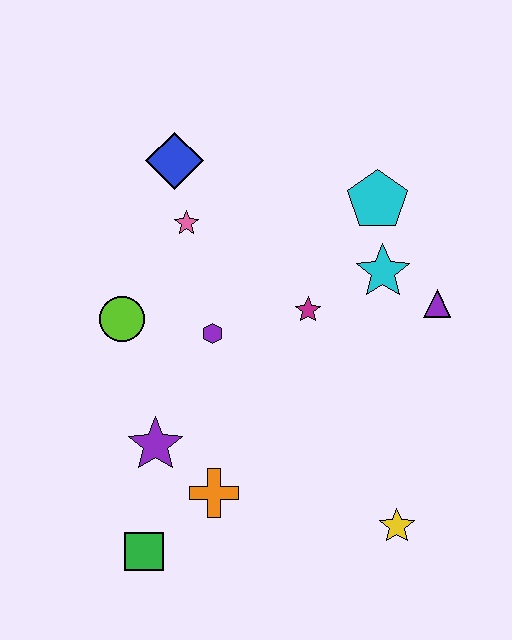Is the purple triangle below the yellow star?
No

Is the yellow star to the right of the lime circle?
Yes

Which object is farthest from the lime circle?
The yellow star is farthest from the lime circle.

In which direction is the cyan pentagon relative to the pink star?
The cyan pentagon is to the right of the pink star.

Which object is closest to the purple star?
The orange cross is closest to the purple star.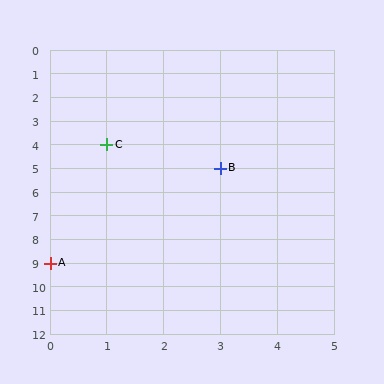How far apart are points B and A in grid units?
Points B and A are 3 columns and 4 rows apart (about 5.0 grid units diagonally).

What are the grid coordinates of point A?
Point A is at grid coordinates (0, 9).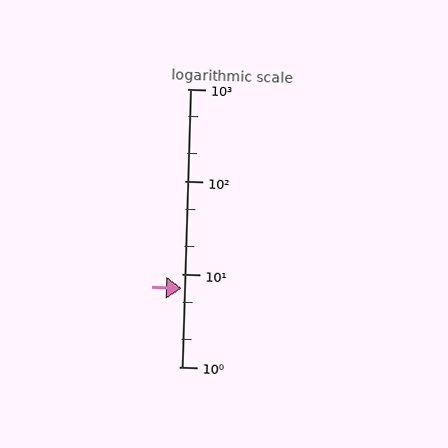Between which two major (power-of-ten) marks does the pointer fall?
The pointer is between 1 and 10.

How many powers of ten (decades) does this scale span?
The scale spans 3 decades, from 1 to 1000.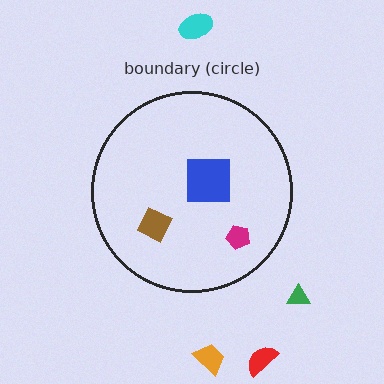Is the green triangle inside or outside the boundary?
Outside.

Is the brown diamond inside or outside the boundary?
Inside.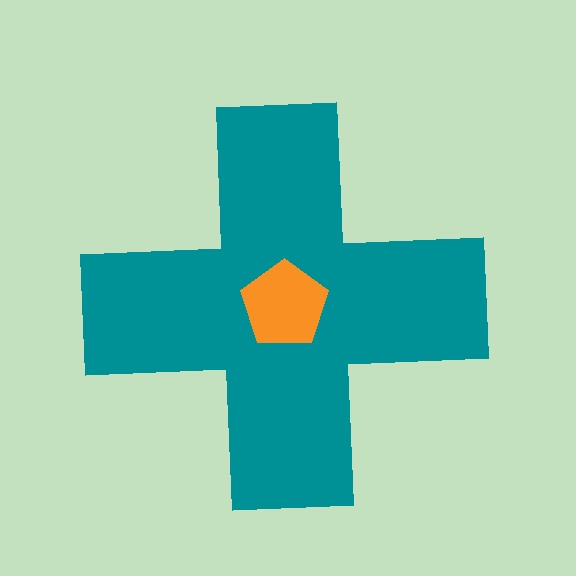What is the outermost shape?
The teal cross.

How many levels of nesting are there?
2.